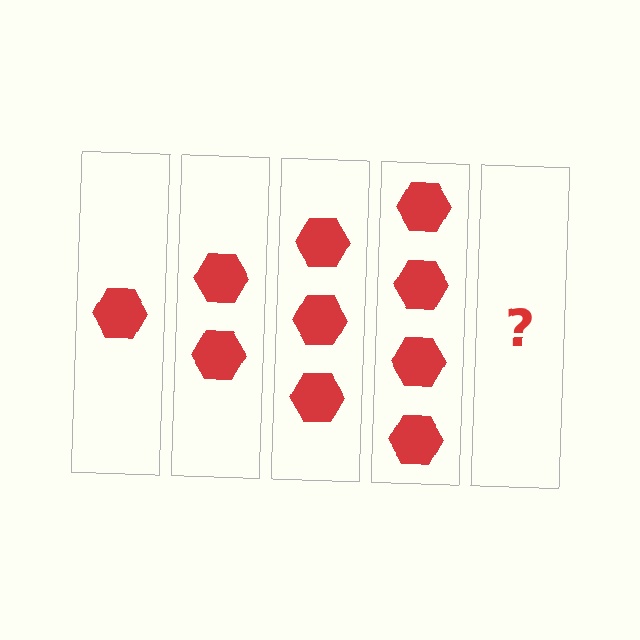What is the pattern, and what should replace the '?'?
The pattern is that each step adds one more hexagon. The '?' should be 5 hexagons.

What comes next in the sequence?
The next element should be 5 hexagons.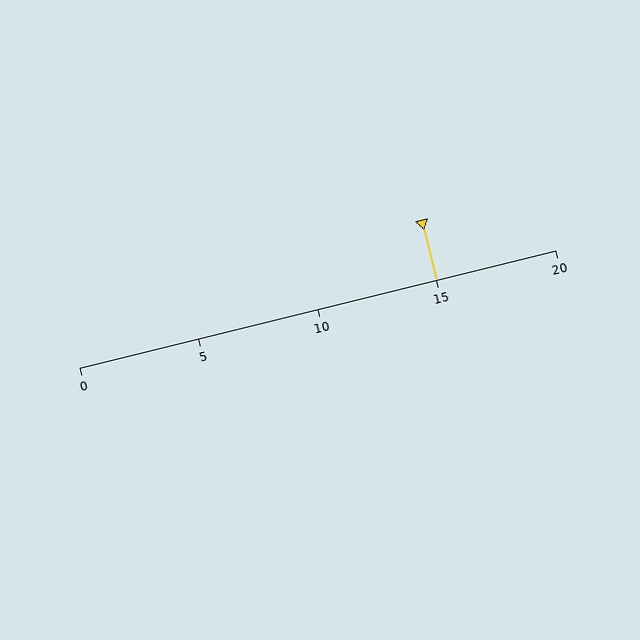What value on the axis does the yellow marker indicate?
The marker indicates approximately 15.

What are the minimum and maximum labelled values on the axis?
The axis runs from 0 to 20.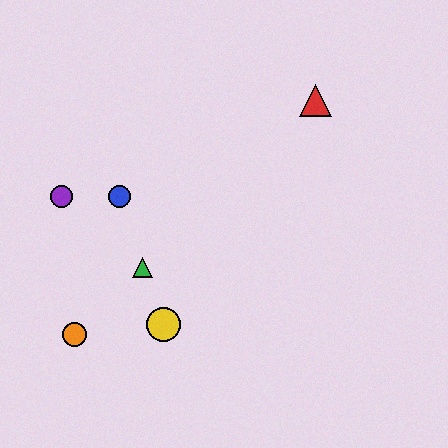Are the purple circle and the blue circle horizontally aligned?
Yes, both are at y≈196.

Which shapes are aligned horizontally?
The blue circle, the purple circle are aligned horizontally.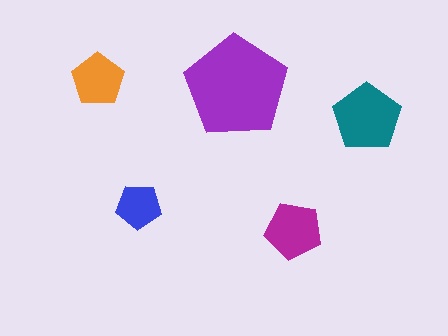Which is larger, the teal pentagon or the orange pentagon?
The teal one.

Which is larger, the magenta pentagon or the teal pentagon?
The teal one.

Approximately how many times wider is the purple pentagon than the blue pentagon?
About 2.5 times wider.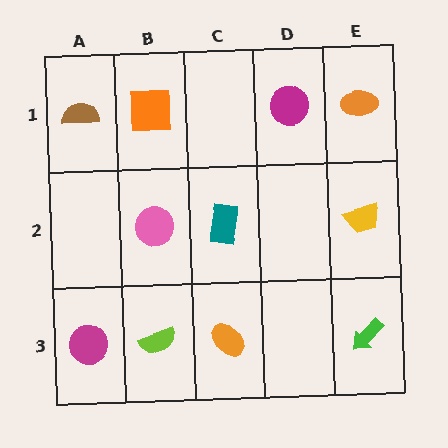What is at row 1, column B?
An orange square.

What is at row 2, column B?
A pink circle.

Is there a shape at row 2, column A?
No, that cell is empty.